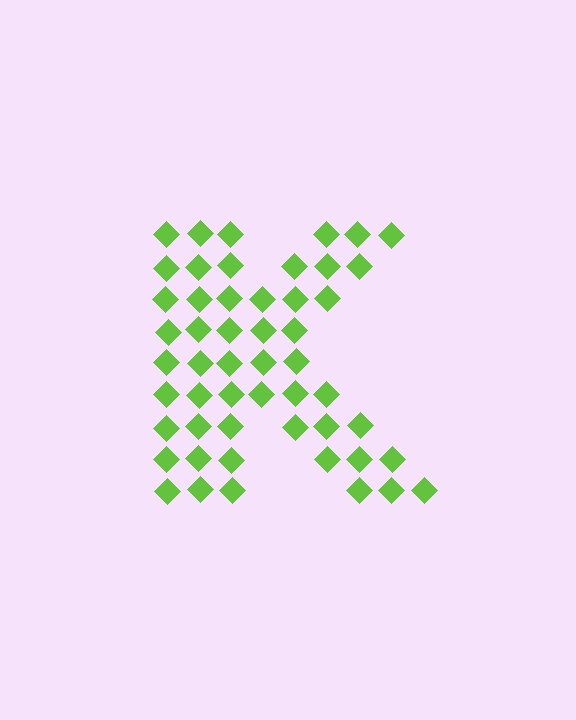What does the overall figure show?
The overall figure shows the letter K.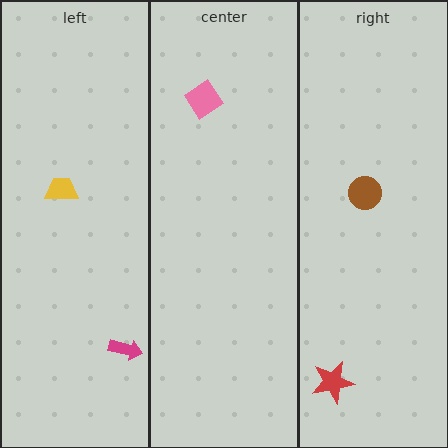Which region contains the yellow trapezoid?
The left region.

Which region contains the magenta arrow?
The left region.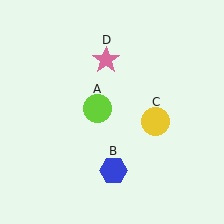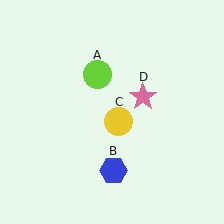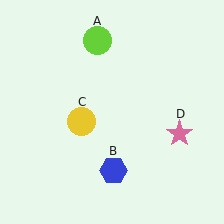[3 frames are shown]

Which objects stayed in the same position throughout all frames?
Blue hexagon (object B) remained stationary.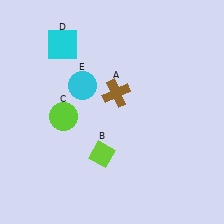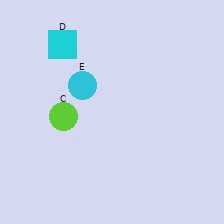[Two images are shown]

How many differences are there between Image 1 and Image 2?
There are 2 differences between the two images.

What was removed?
The brown cross (A), the lime diamond (B) were removed in Image 2.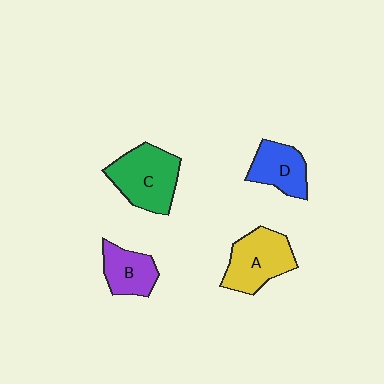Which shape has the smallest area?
Shape B (purple).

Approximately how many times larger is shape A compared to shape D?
Approximately 1.3 times.